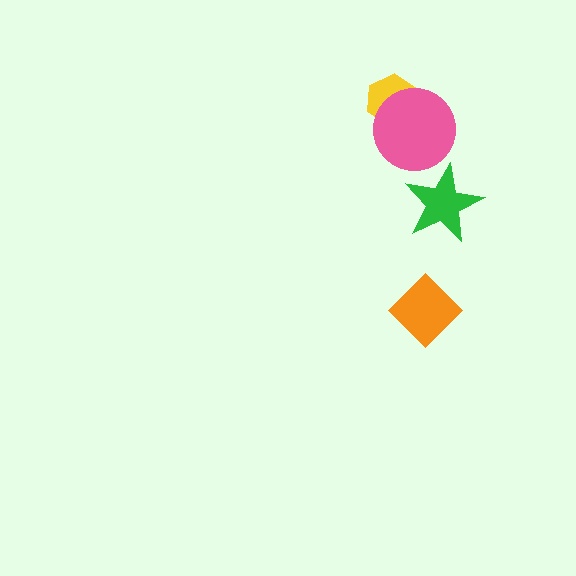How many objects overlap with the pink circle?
1 object overlaps with the pink circle.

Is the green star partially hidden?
No, no other shape covers it.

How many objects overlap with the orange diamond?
0 objects overlap with the orange diamond.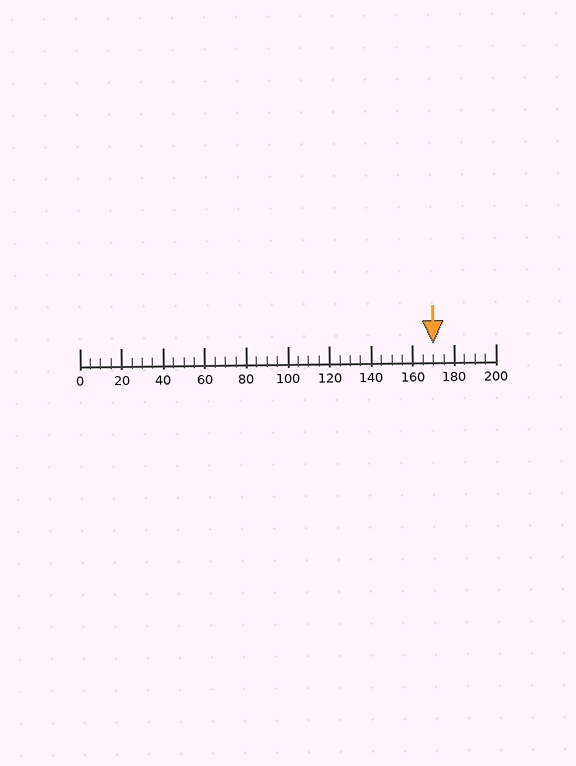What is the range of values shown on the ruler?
The ruler shows values from 0 to 200.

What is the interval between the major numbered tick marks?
The major tick marks are spaced 20 units apart.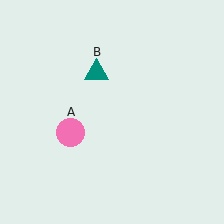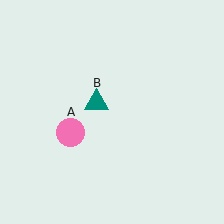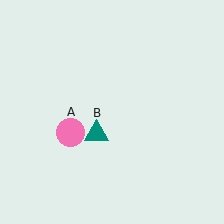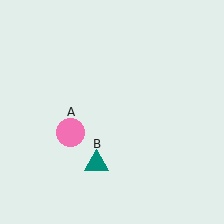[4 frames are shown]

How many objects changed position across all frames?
1 object changed position: teal triangle (object B).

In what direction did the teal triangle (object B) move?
The teal triangle (object B) moved down.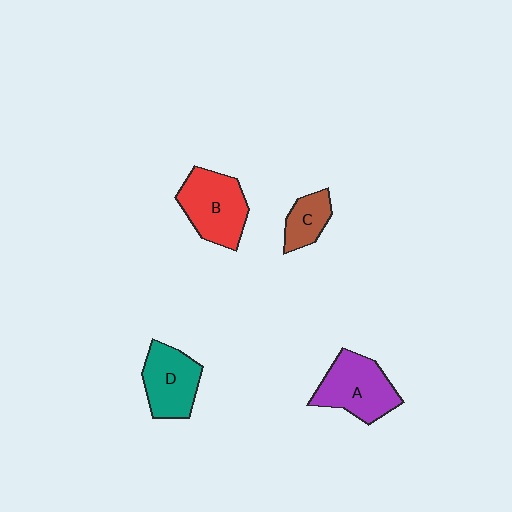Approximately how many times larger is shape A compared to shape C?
Approximately 2.0 times.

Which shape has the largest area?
Shape B (red).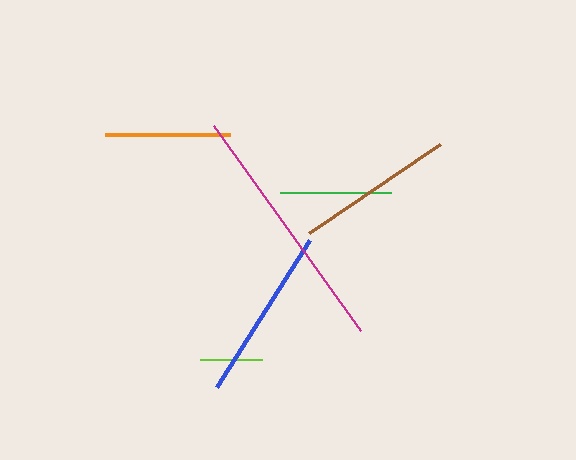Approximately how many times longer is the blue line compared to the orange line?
The blue line is approximately 1.4 times the length of the orange line.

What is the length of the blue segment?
The blue segment is approximately 173 pixels long.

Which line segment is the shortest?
The lime line is the shortest at approximately 62 pixels.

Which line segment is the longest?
The magenta line is the longest at approximately 252 pixels.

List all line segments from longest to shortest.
From longest to shortest: magenta, blue, brown, orange, green, lime.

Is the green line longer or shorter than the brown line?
The brown line is longer than the green line.